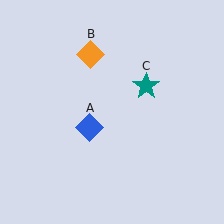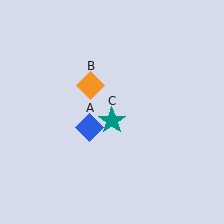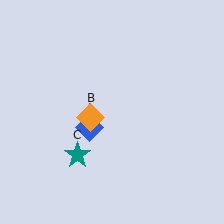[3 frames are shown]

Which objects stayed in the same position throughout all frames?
Blue diamond (object A) remained stationary.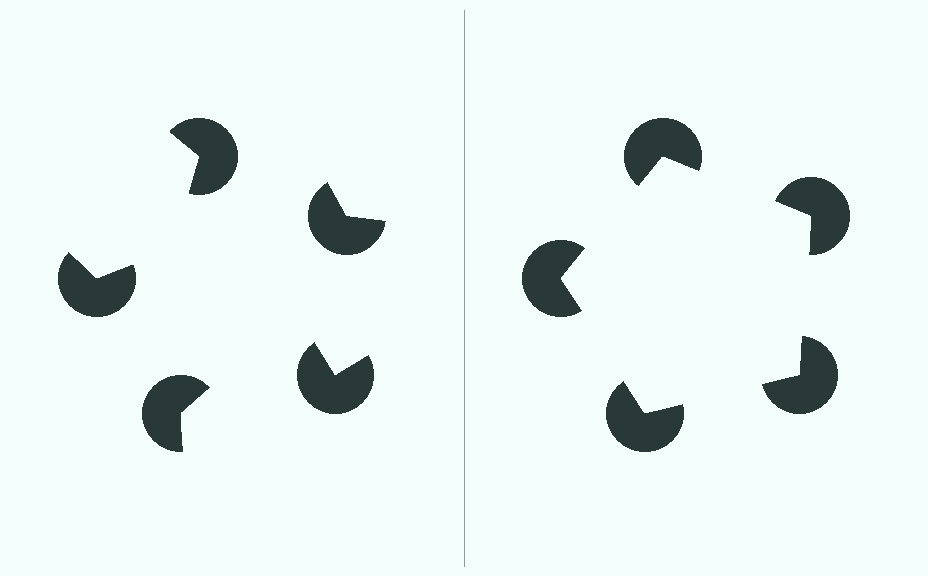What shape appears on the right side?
An illusory pentagon.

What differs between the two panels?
The pac-man discs are positioned identically on both sides; only the wedge orientations differ. On the right they align to a pentagon; on the left they are misaligned.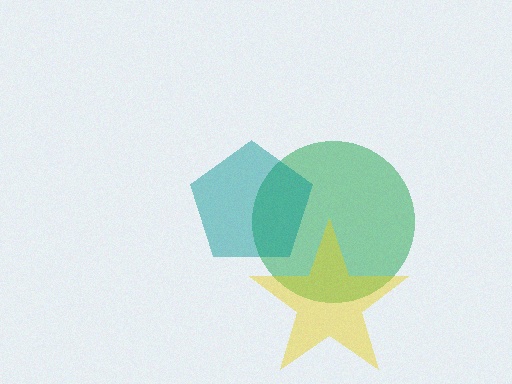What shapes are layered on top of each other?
The layered shapes are: a green circle, a teal pentagon, a yellow star.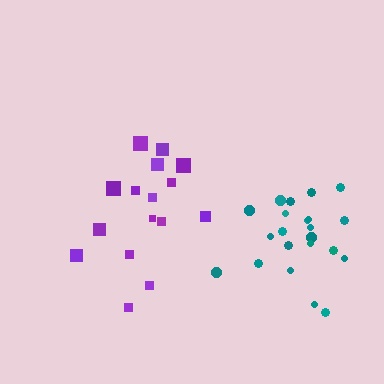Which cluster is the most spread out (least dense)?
Purple.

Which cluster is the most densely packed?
Teal.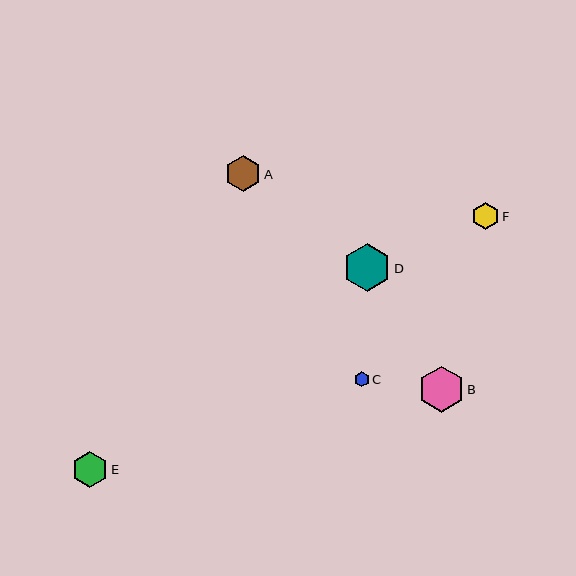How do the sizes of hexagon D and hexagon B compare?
Hexagon D and hexagon B are approximately the same size.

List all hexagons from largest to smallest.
From largest to smallest: D, B, A, E, F, C.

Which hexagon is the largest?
Hexagon D is the largest with a size of approximately 48 pixels.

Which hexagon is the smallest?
Hexagon C is the smallest with a size of approximately 15 pixels.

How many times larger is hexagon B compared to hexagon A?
Hexagon B is approximately 1.3 times the size of hexagon A.